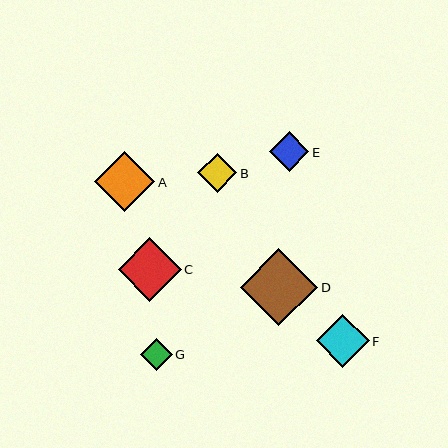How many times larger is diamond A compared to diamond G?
Diamond A is approximately 1.9 times the size of diamond G.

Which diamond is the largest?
Diamond D is the largest with a size of approximately 77 pixels.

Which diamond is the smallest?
Diamond G is the smallest with a size of approximately 32 pixels.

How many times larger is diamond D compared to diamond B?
Diamond D is approximately 2.0 times the size of diamond B.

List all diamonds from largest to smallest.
From largest to smallest: D, C, A, F, E, B, G.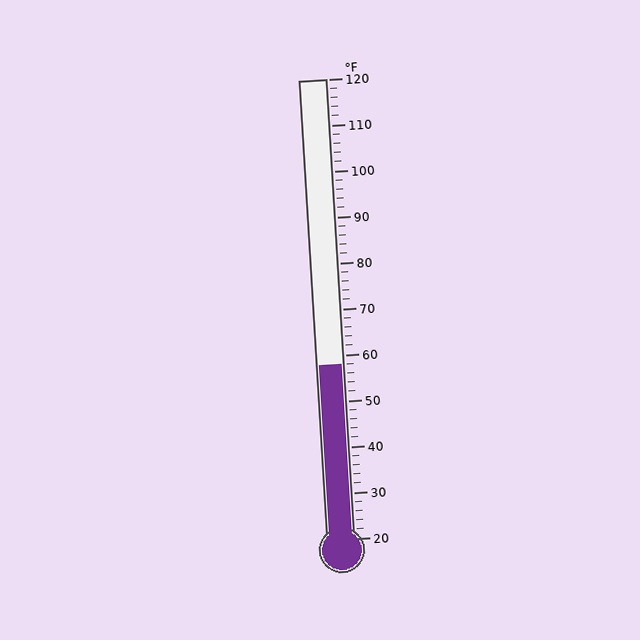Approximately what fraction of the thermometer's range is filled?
The thermometer is filled to approximately 40% of its range.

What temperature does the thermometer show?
The thermometer shows approximately 58°F.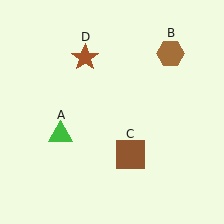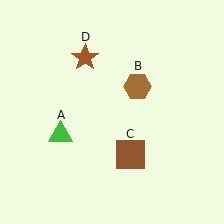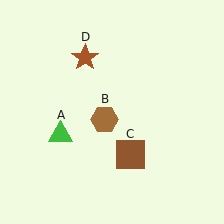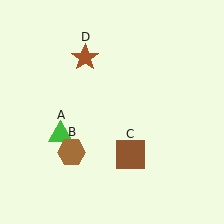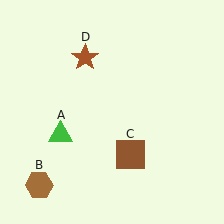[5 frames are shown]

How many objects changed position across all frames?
1 object changed position: brown hexagon (object B).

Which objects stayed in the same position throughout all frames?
Green triangle (object A) and brown square (object C) and brown star (object D) remained stationary.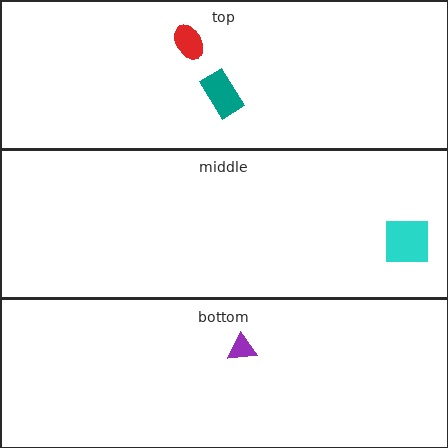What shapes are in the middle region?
The cyan square.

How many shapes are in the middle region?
1.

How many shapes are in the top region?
2.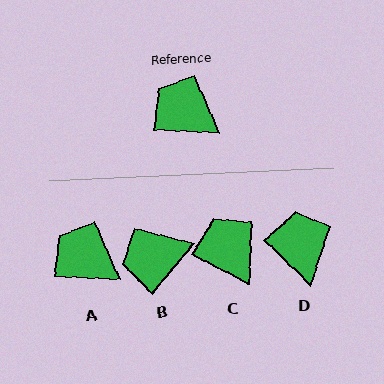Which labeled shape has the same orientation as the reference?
A.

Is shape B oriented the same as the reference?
No, it is off by about 52 degrees.